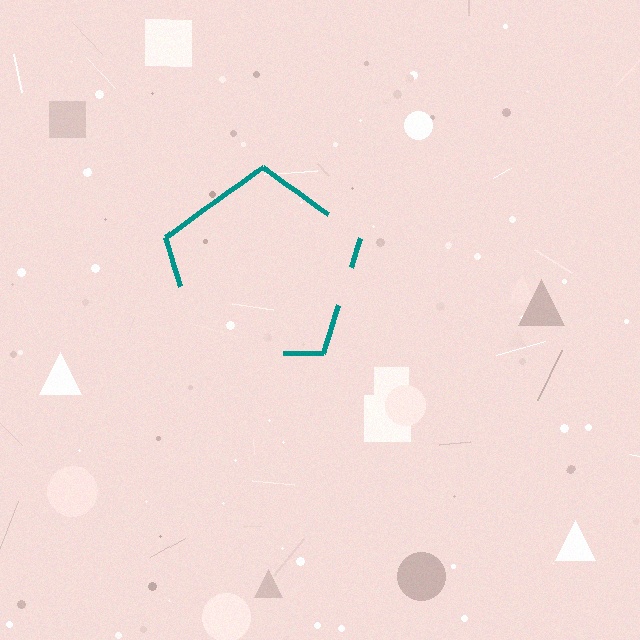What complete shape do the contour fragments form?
The contour fragments form a pentagon.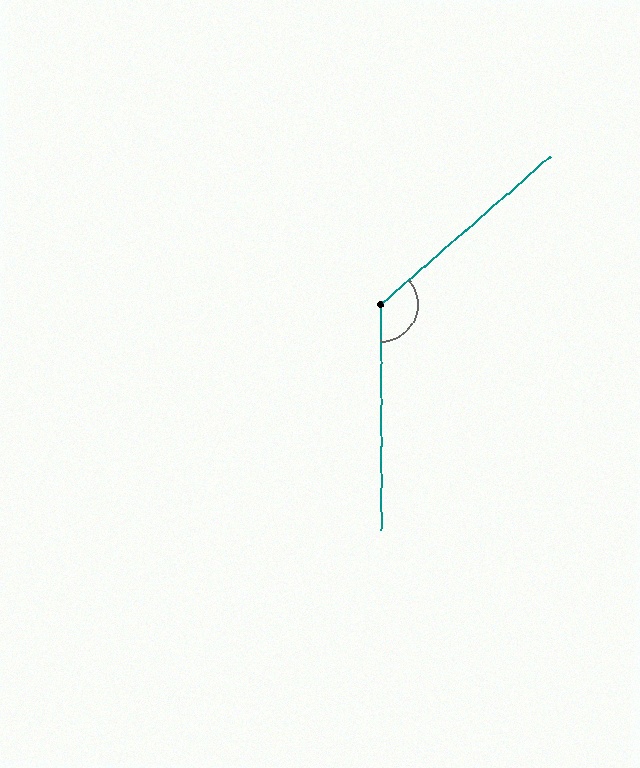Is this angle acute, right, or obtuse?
It is obtuse.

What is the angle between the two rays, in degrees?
Approximately 131 degrees.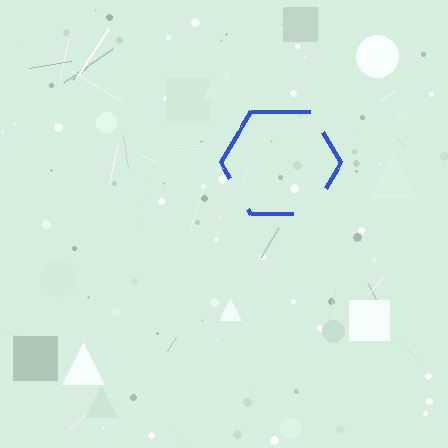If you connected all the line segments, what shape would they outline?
They would outline a hexagon.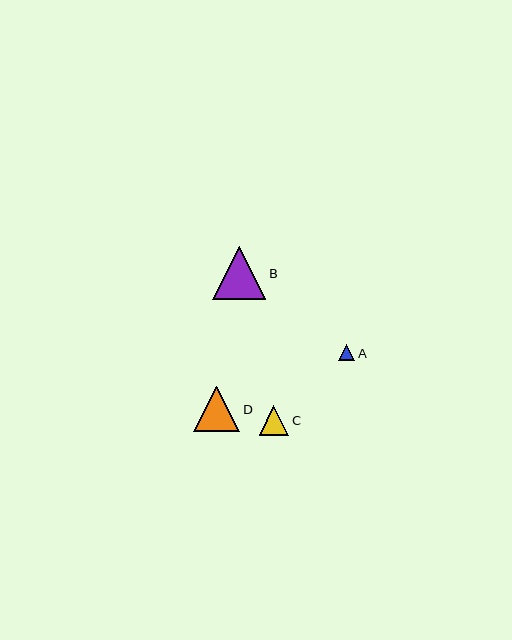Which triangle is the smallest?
Triangle A is the smallest with a size of approximately 16 pixels.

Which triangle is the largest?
Triangle B is the largest with a size of approximately 53 pixels.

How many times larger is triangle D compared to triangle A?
Triangle D is approximately 2.9 times the size of triangle A.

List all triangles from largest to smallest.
From largest to smallest: B, D, C, A.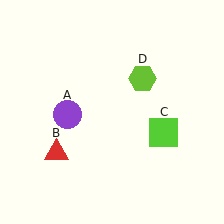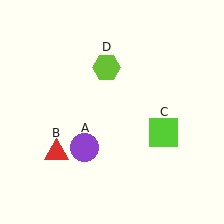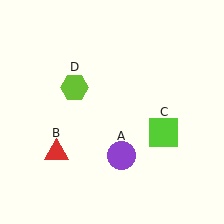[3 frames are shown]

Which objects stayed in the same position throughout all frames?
Red triangle (object B) and lime square (object C) remained stationary.